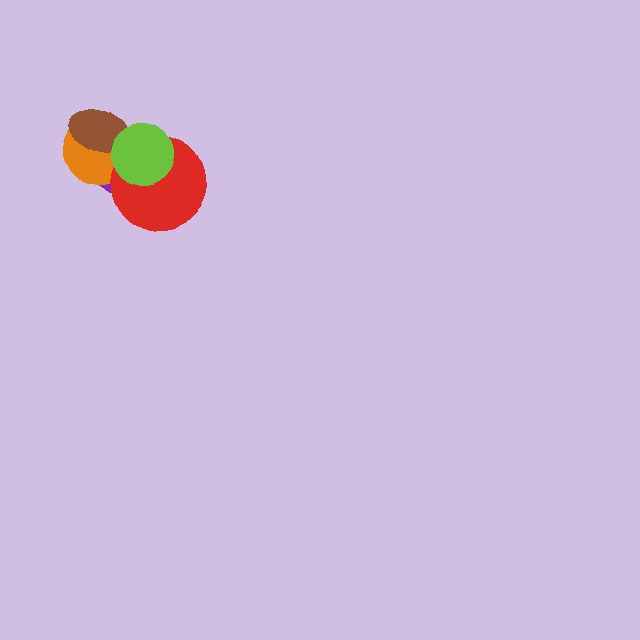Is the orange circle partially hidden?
Yes, it is partially covered by another shape.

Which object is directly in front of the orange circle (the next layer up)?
The brown ellipse is directly in front of the orange circle.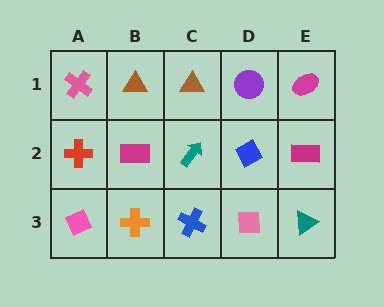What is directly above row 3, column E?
A magenta rectangle.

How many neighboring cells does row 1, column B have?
3.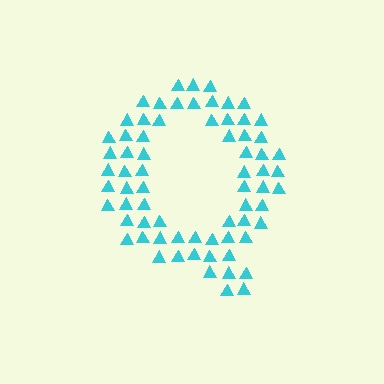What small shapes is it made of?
It is made of small triangles.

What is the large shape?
The large shape is the letter Q.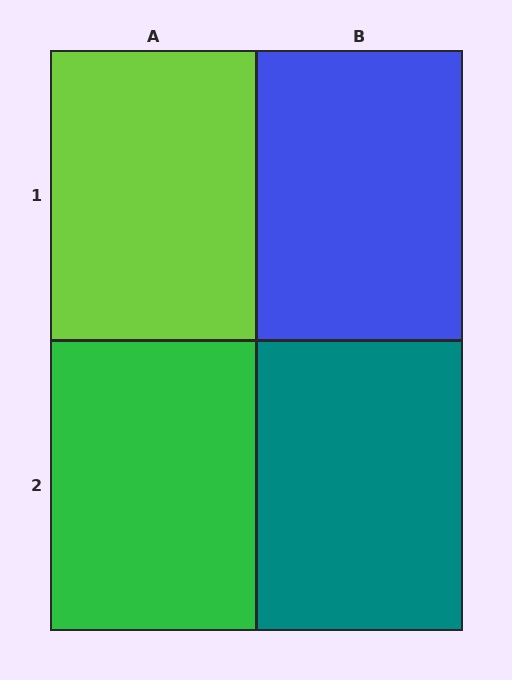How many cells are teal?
1 cell is teal.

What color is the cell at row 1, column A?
Lime.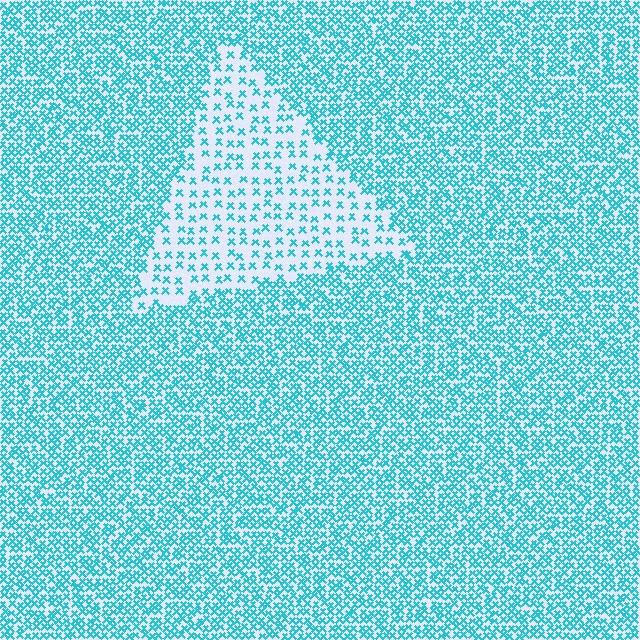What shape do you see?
I see a triangle.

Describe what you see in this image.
The image contains small cyan elements arranged at two different densities. A triangle-shaped region is visible where the elements are less densely packed than the surrounding area.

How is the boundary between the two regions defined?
The boundary is defined by a change in element density (approximately 2.5x ratio). All elements are the same color, size, and shape.